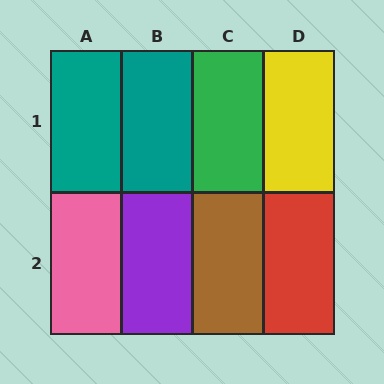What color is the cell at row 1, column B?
Teal.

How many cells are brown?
1 cell is brown.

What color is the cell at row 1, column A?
Teal.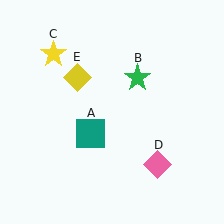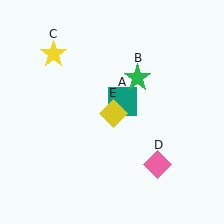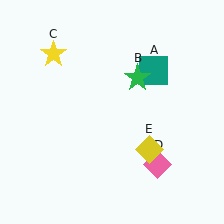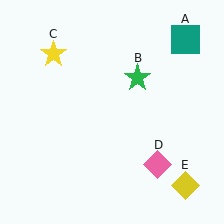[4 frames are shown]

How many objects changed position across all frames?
2 objects changed position: teal square (object A), yellow diamond (object E).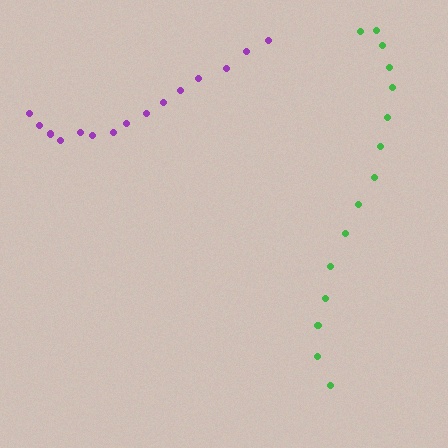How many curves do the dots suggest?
There are 2 distinct paths.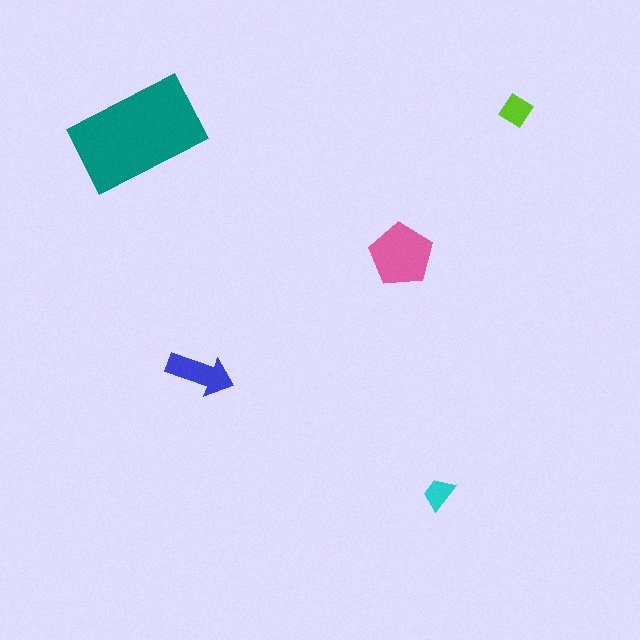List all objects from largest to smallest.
The teal rectangle, the pink pentagon, the blue arrow, the lime diamond, the cyan trapezoid.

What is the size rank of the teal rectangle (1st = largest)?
1st.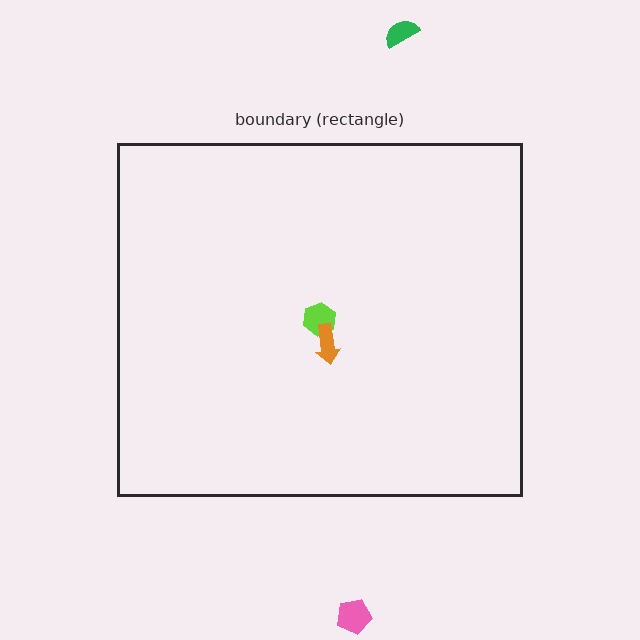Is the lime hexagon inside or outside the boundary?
Inside.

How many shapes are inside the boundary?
2 inside, 2 outside.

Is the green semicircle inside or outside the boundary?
Outside.